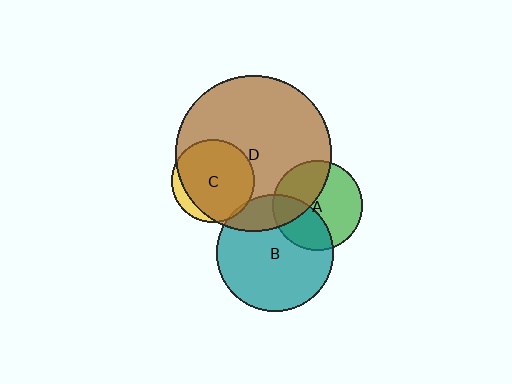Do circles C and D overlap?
Yes.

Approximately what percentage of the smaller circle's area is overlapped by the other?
Approximately 90%.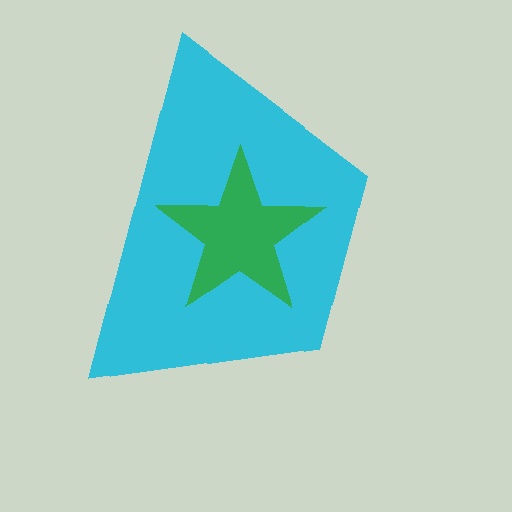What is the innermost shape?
The green star.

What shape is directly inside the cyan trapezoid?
The green star.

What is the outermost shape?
The cyan trapezoid.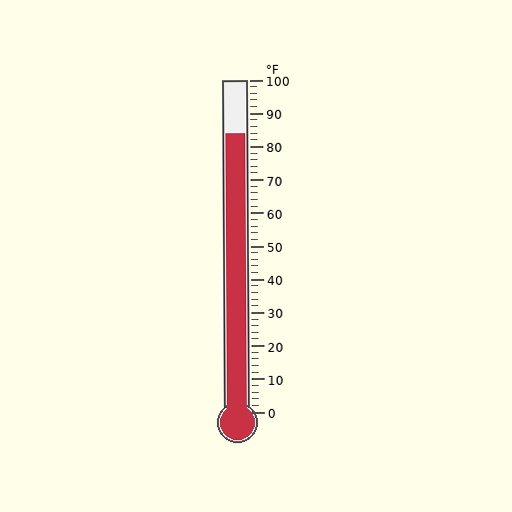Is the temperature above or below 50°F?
The temperature is above 50°F.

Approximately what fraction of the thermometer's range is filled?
The thermometer is filled to approximately 85% of its range.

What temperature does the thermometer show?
The thermometer shows approximately 84°F.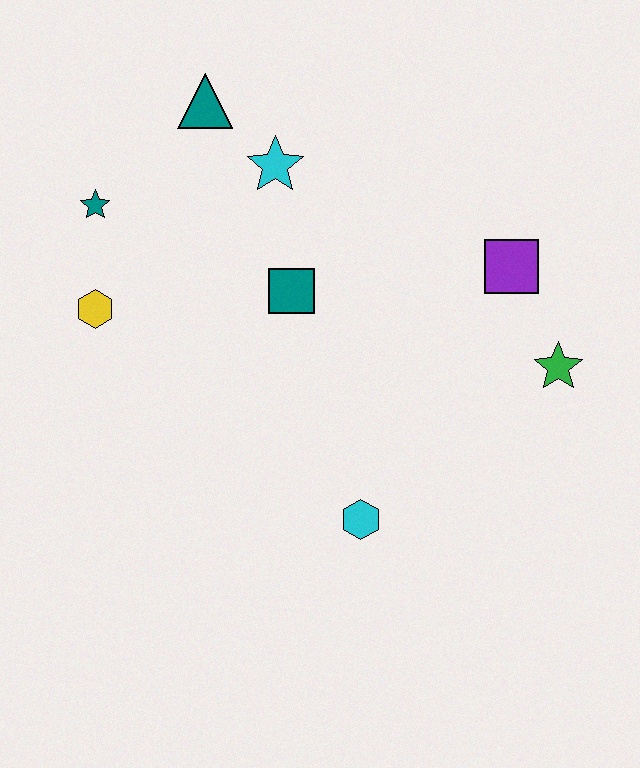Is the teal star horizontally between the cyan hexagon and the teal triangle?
No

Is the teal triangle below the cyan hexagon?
No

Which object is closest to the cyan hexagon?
The teal square is closest to the cyan hexagon.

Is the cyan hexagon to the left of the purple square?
Yes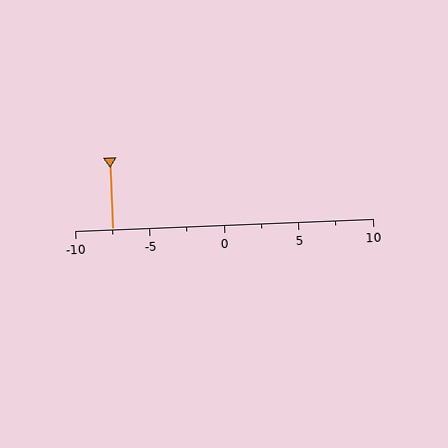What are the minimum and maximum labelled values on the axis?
The axis runs from -10 to 10.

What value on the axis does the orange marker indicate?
The marker indicates approximately -7.5.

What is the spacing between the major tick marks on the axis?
The major ticks are spaced 5 apart.